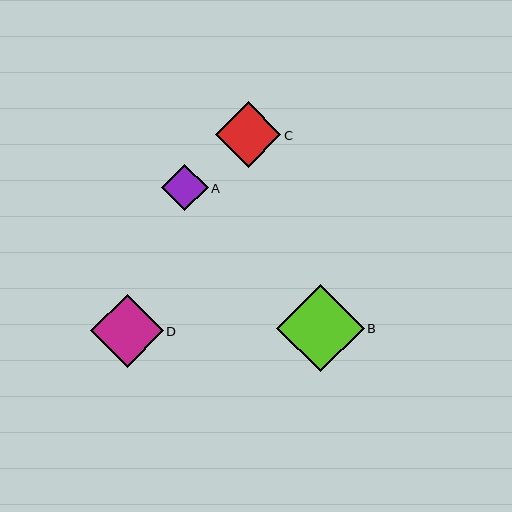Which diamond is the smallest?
Diamond A is the smallest with a size of approximately 47 pixels.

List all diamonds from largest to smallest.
From largest to smallest: B, D, C, A.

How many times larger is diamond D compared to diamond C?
Diamond D is approximately 1.1 times the size of diamond C.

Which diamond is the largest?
Diamond B is the largest with a size of approximately 87 pixels.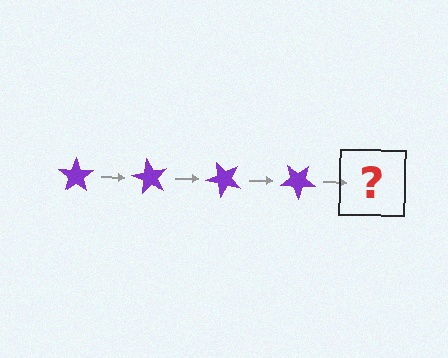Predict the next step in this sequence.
The next step is a purple star rotated 240 degrees.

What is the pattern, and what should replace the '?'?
The pattern is that the star rotates 60 degrees each step. The '?' should be a purple star rotated 240 degrees.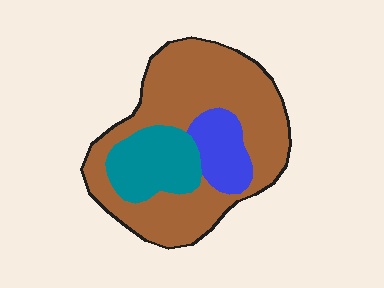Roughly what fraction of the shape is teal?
Teal takes up about one fifth (1/5) of the shape.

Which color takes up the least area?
Blue, at roughly 15%.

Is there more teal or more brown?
Brown.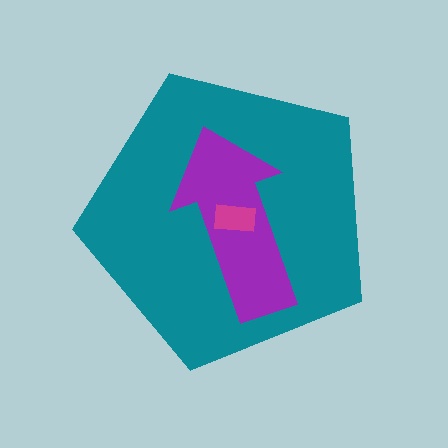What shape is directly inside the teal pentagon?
The purple arrow.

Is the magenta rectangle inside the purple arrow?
Yes.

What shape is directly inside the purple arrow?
The magenta rectangle.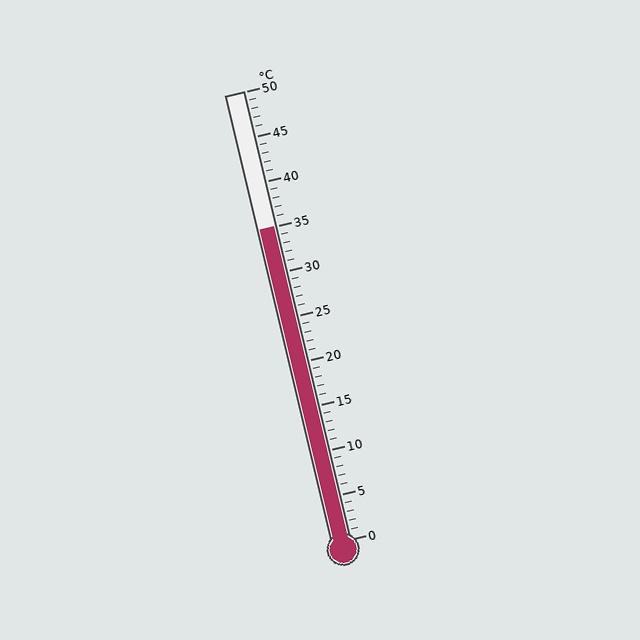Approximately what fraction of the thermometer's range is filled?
The thermometer is filled to approximately 70% of its range.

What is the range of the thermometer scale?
The thermometer scale ranges from 0°C to 50°C.